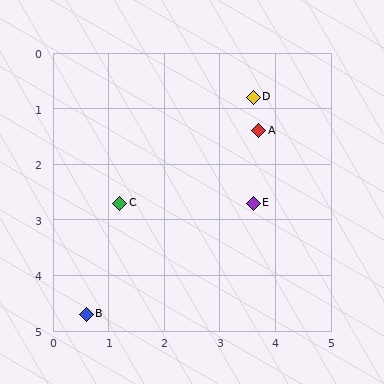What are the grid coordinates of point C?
Point C is at approximately (1.2, 2.7).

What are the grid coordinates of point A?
Point A is at approximately (3.7, 1.4).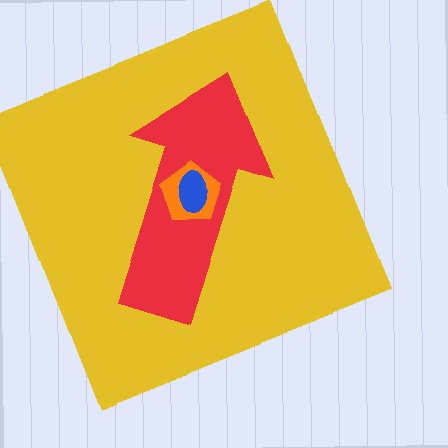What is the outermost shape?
The yellow square.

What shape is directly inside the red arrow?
The orange pentagon.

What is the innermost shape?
The blue ellipse.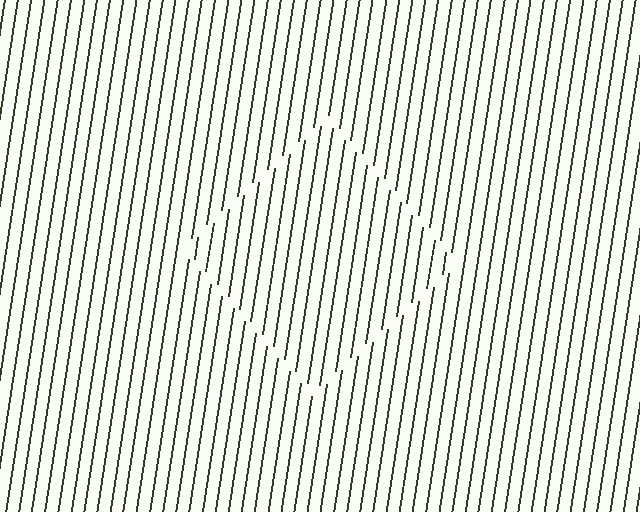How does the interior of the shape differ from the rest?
The interior of the shape contains the same grating, shifted by half a period — the contour is defined by the phase discontinuity where line-ends from the inner and outer gratings abut.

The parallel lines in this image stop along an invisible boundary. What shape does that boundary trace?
An illusory square. The interior of the shape contains the same grating, shifted by half a period — the contour is defined by the phase discontinuity where line-ends from the inner and outer gratings abut.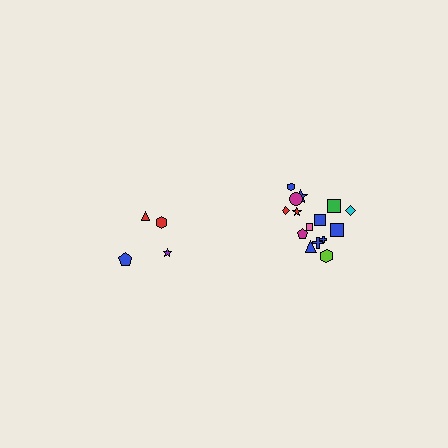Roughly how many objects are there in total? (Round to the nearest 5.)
Roughly 20 objects in total.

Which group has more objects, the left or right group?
The right group.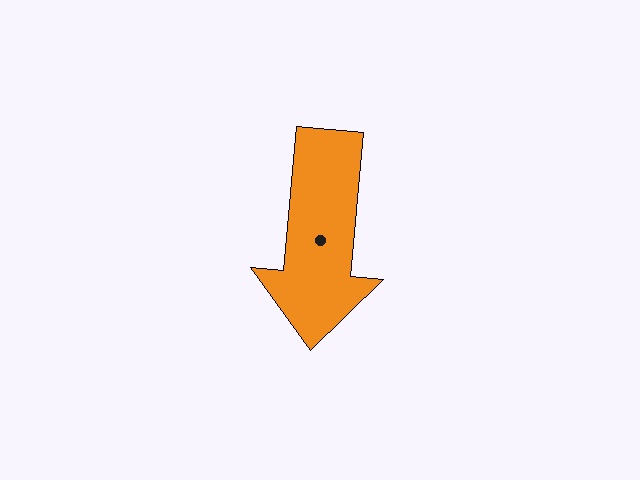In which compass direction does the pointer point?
South.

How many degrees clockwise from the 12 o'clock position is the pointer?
Approximately 185 degrees.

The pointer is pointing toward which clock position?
Roughly 6 o'clock.